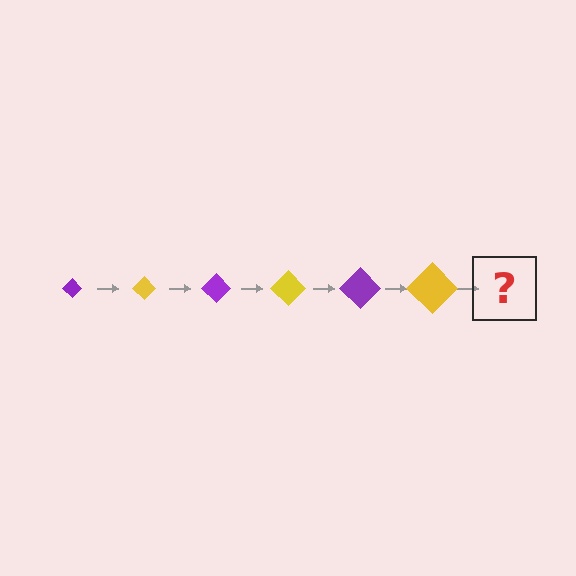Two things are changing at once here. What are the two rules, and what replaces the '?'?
The two rules are that the diamond grows larger each step and the color cycles through purple and yellow. The '?' should be a purple diamond, larger than the previous one.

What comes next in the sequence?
The next element should be a purple diamond, larger than the previous one.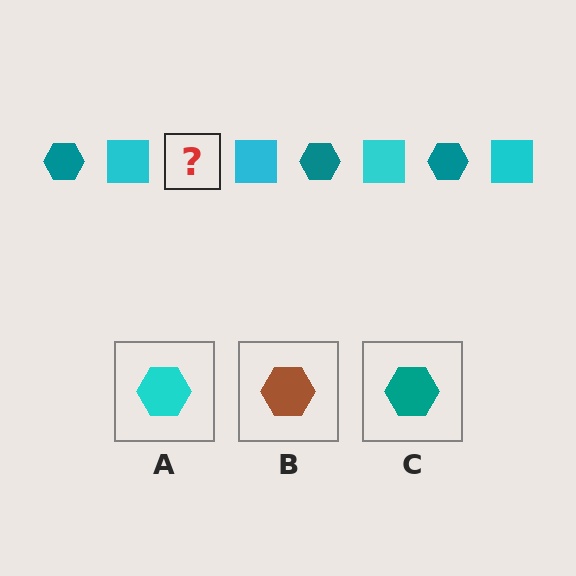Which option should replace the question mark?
Option C.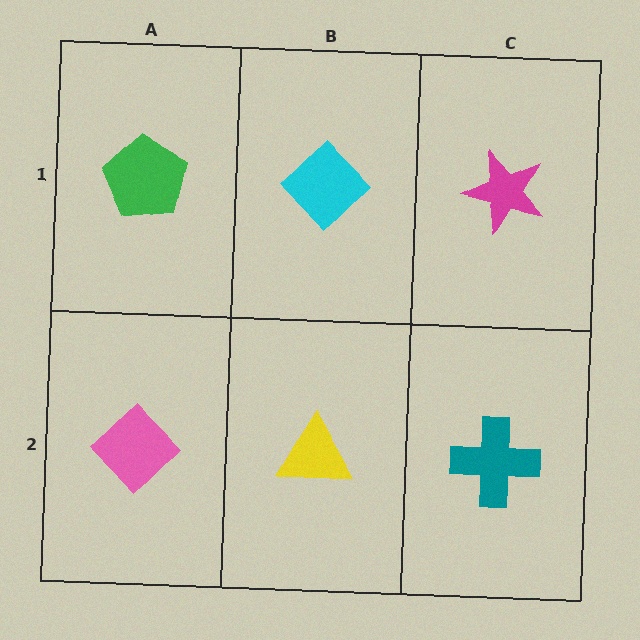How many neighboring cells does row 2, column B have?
3.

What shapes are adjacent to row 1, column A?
A pink diamond (row 2, column A), a cyan diamond (row 1, column B).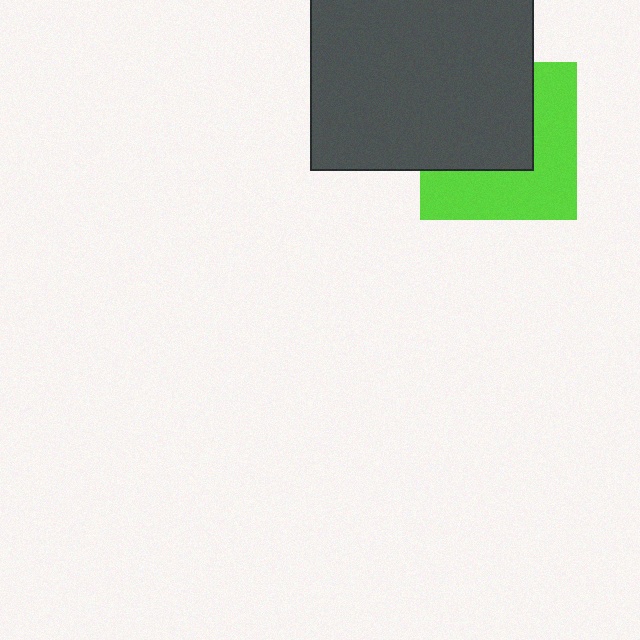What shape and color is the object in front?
The object in front is a dark gray rectangle.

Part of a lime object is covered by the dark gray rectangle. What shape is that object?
It is a square.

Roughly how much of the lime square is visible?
About half of it is visible (roughly 50%).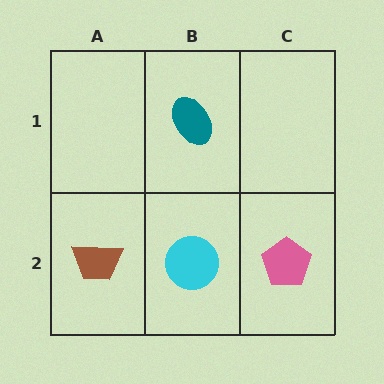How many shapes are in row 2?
3 shapes.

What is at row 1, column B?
A teal ellipse.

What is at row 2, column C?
A pink pentagon.